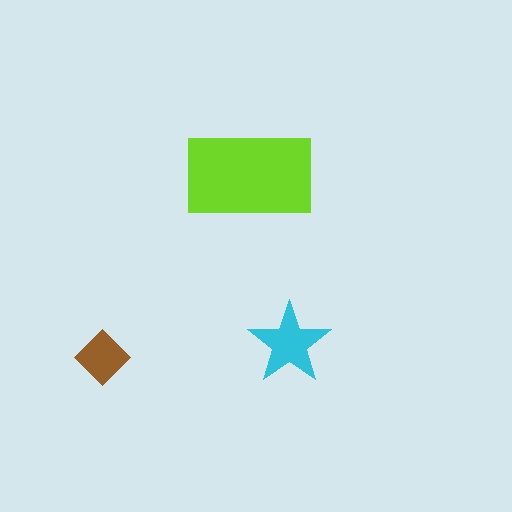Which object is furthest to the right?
The cyan star is rightmost.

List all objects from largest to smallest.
The lime rectangle, the cyan star, the brown diamond.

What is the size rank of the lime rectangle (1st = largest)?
1st.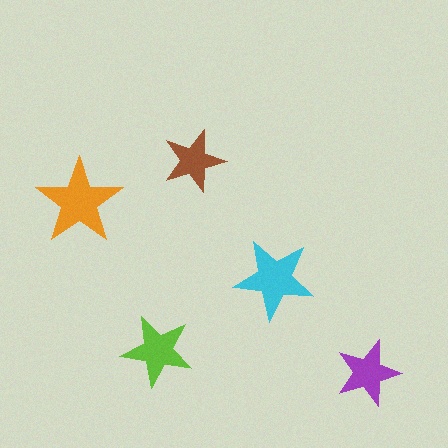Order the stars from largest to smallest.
the orange one, the cyan one, the lime one, the purple one, the brown one.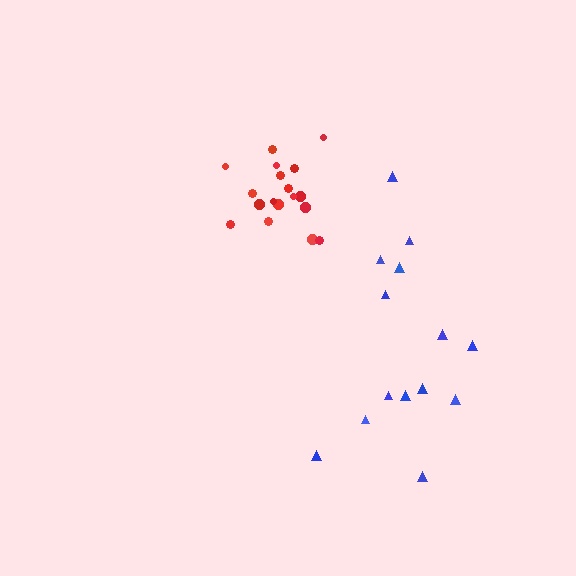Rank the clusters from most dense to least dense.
red, blue.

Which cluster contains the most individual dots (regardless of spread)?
Red (19).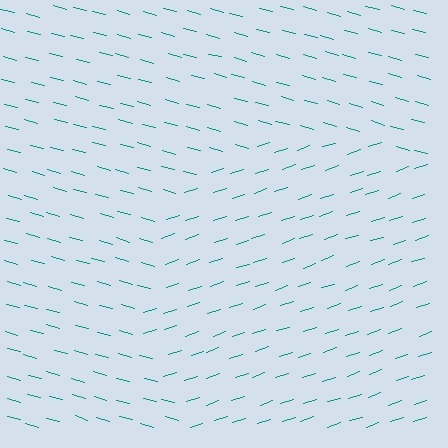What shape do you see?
I see a circle.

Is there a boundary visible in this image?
Yes, there is a texture boundary formed by a change in line orientation.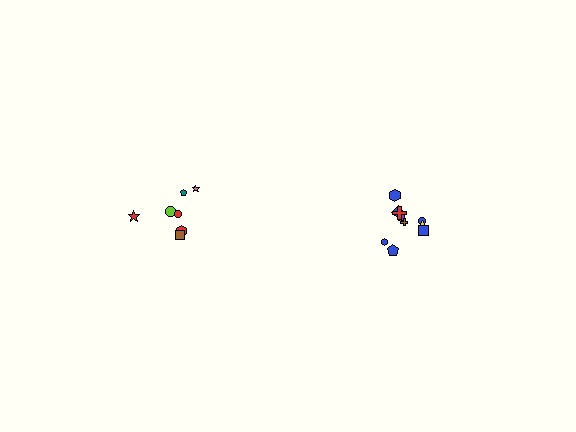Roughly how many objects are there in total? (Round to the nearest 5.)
Roughly 15 objects in total.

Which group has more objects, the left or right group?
The right group.